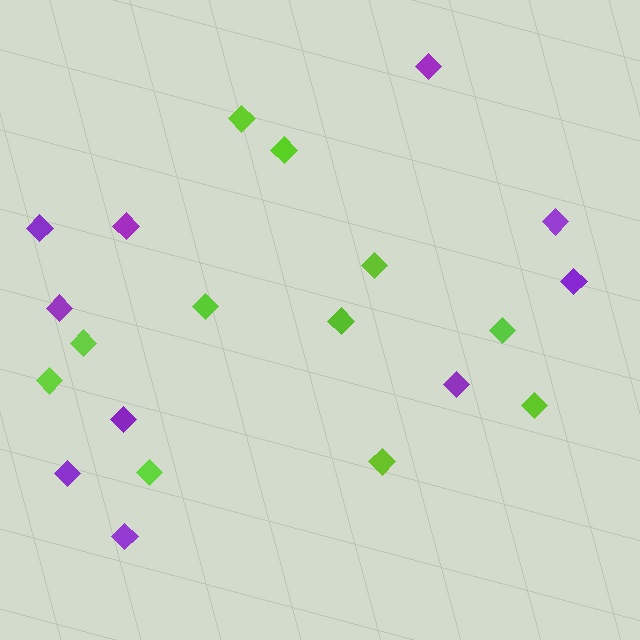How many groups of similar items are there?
There are 2 groups: one group of lime diamonds (11) and one group of purple diamonds (10).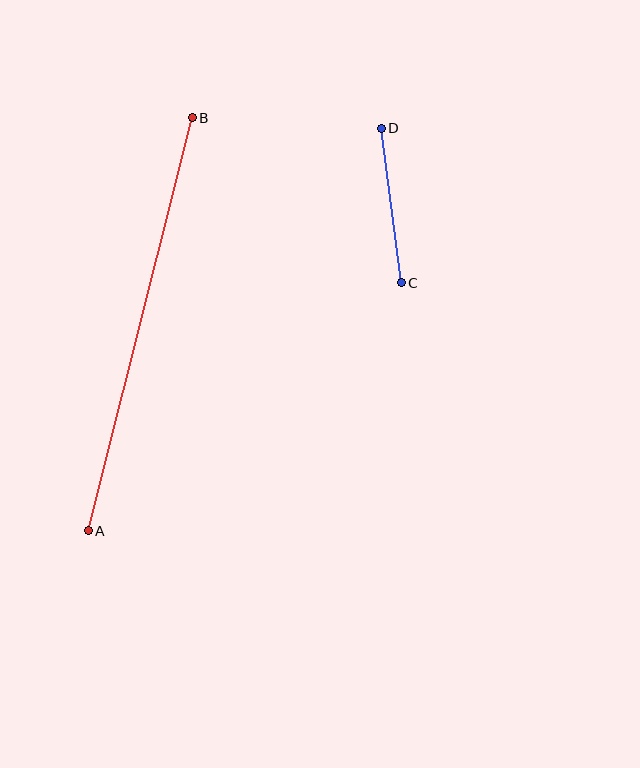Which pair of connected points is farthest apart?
Points A and B are farthest apart.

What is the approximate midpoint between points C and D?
The midpoint is at approximately (391, 206) pixels.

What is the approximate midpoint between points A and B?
The midpoint is at approximately (140, 324) pixels.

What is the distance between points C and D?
The distance is approximately 155 pixels.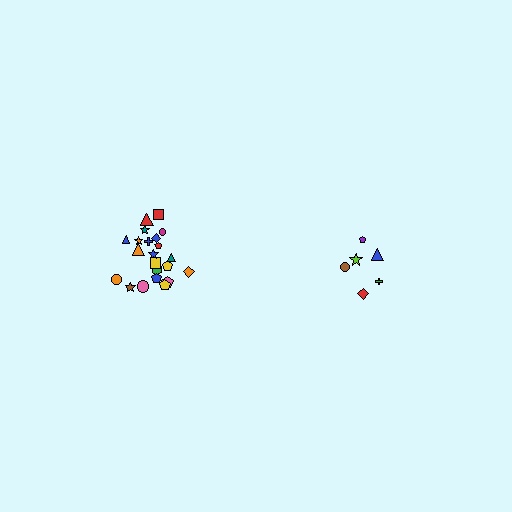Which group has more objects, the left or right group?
The left group.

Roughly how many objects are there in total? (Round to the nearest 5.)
Roughly 30 objects in total.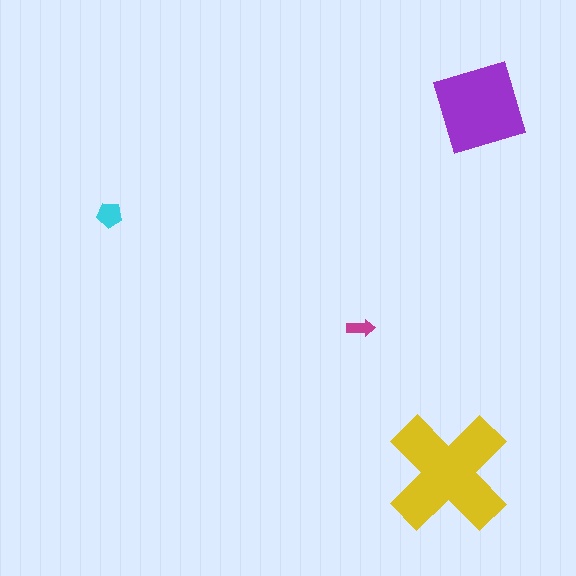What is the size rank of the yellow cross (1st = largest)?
1st.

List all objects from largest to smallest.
The yellow cross, the purple square, the cyan pentagon, the magenta arrow.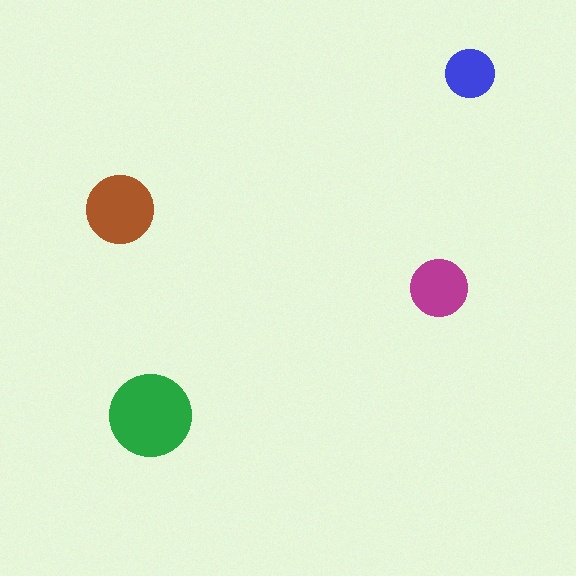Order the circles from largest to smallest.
the green one, the brown one, the magenta one, the blue one.